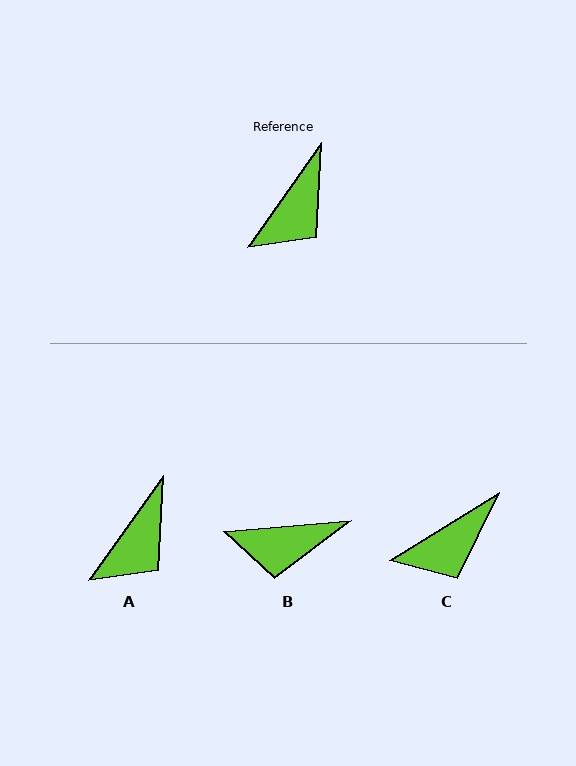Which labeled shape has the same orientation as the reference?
A.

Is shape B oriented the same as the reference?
No, it is off by about 50 degrees.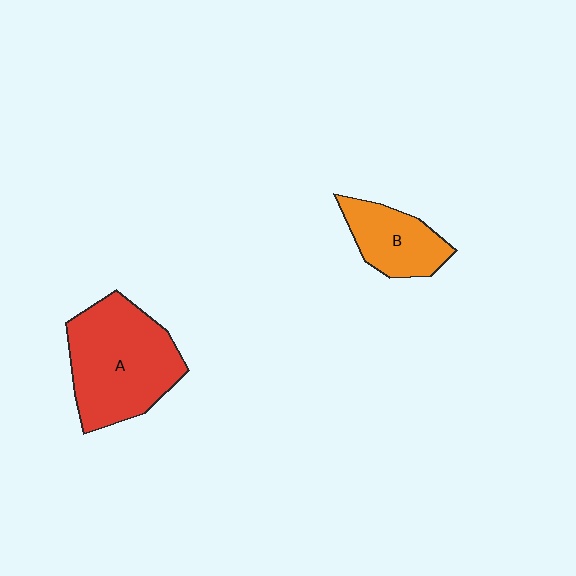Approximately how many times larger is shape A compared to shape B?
Approximately 1.9 times.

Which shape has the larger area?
Shape A (red).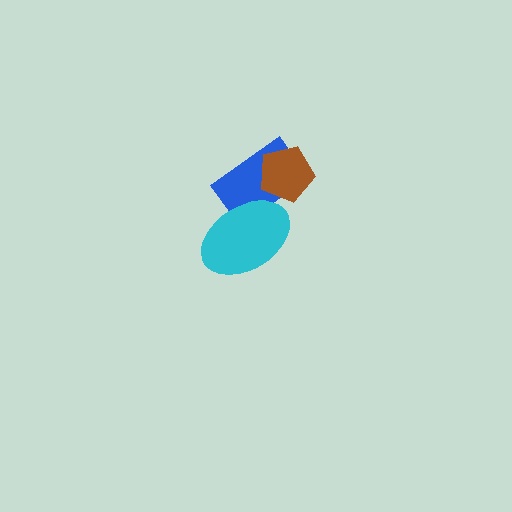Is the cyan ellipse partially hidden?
No, no other shape covers it.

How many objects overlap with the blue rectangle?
2 objects overlap with the blue rectangle.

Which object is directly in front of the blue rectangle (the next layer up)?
The brown pentagon is directly in front of the blue rectangle.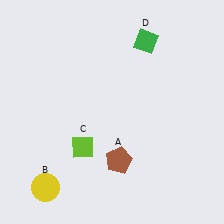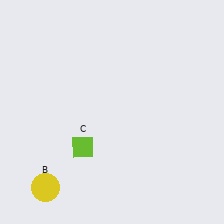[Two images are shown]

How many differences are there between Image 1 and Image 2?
There are 2 differences between the two images.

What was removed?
The brown pentagon (A), the green diamond (D) were removed in Image 2.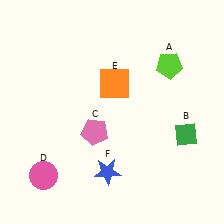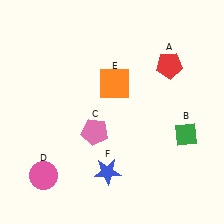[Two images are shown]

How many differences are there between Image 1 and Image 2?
There is 1 difference between the two images.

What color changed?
The pentagon (A) changed from lime in Image 1 to red in Image 2.